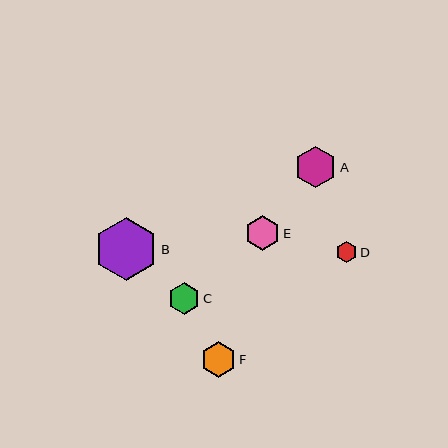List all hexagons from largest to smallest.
From largest to smallest: B, A, F, E, C, D.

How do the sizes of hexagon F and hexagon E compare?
Hexagon F and hexagon E are approximately the same size.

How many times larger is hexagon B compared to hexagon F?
Hexagon B is approximately 1.8 times the size of hexagon F.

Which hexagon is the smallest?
Hexagon D is the smallest with a size of approximately 20 pixels.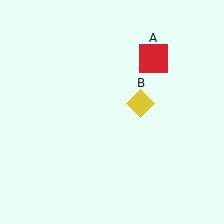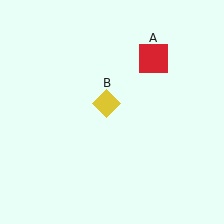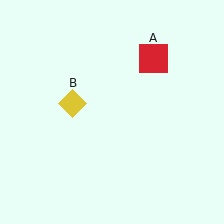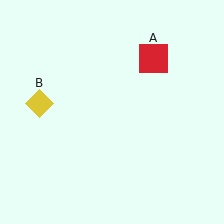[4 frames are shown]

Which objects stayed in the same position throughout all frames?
Red square (object A) remained stationary.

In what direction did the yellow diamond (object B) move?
The yellow diamond (object B) moved left.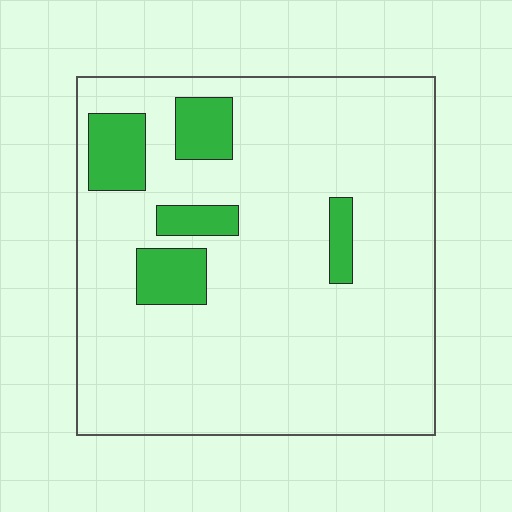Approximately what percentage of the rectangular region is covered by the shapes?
Approximately 15%.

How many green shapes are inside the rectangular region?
5.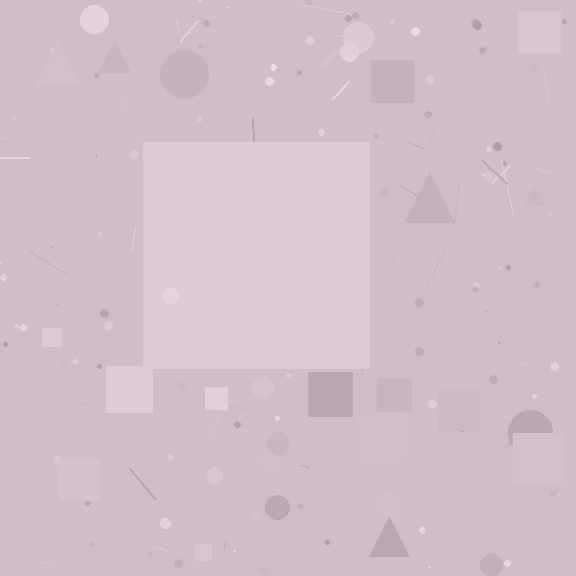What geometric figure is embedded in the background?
A square is embedded in the background.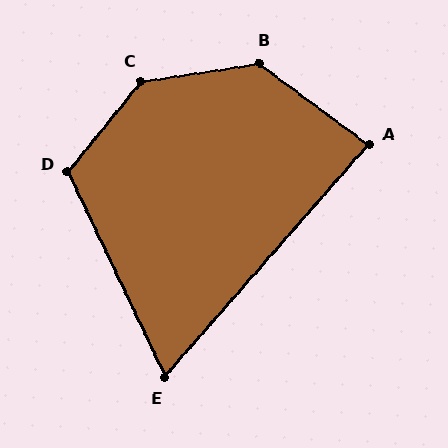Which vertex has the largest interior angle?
C, at approximately 138 degrees.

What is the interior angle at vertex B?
Approximately 134 degrees (obtuse).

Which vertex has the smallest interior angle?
E, at approximately 67 degrees.